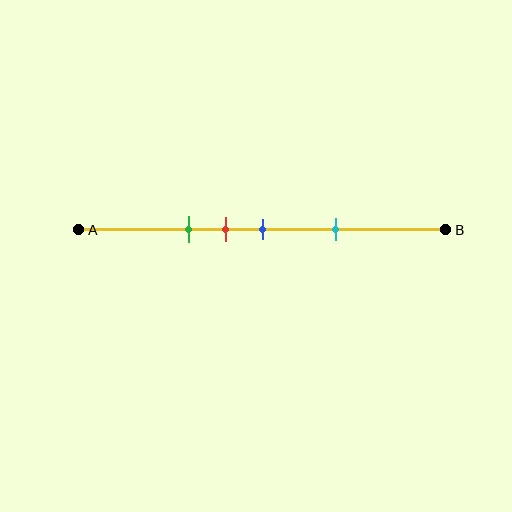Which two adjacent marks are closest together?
The red and blue marks are the closest adjacent pair.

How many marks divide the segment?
There are 4 marks dividing the segment.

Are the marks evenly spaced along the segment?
No, the marks are not evenly spaced.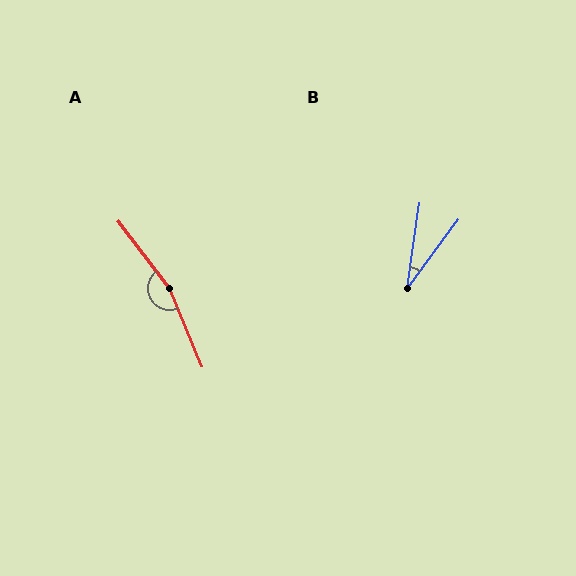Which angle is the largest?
A, at approximately 166 degrees.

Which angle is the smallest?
B, at approximately 28 degrees.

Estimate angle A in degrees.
Approximately 166 degrees.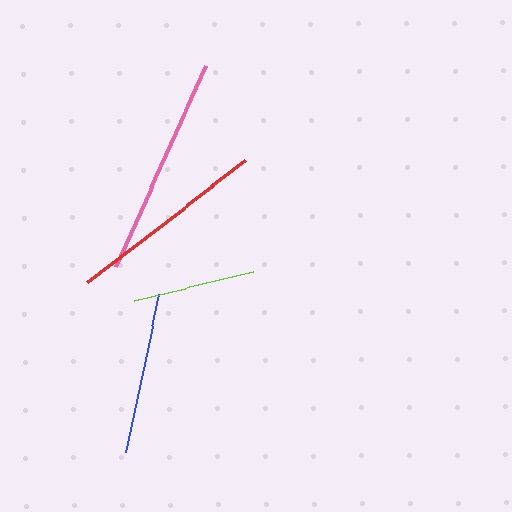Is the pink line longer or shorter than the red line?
The pink line is longer than the red line.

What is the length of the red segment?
The red segment is approximately 200 pixels long.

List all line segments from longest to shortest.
From longest to shortest: pink, red, blue, lime.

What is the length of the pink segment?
The pink segment is approximately 220 pixels long.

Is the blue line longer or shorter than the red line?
The red line is longer than the blue line.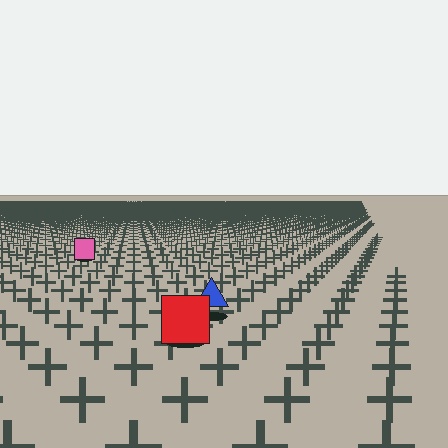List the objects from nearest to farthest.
From nearest to farthest: the red square, the blue triangle, the pink square.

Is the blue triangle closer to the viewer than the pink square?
Yes. The blue triangle is closer — you can tell from the texture gradient: the ground texture is coarser near it.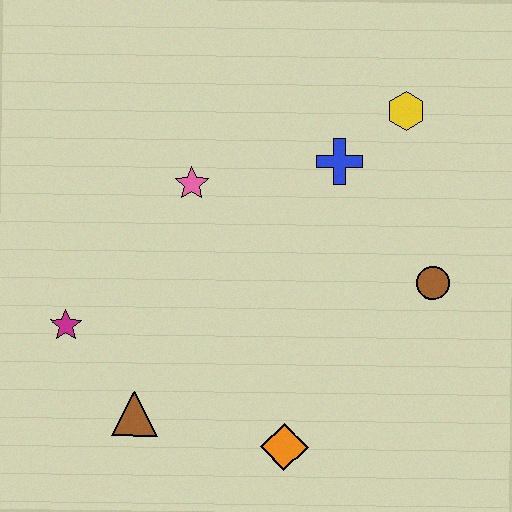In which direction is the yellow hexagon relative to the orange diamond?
The yellow hexagon is above the orange diamond.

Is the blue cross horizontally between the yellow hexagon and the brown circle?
No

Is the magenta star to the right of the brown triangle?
No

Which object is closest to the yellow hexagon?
The blue cross is closest to the yellow hexagon.